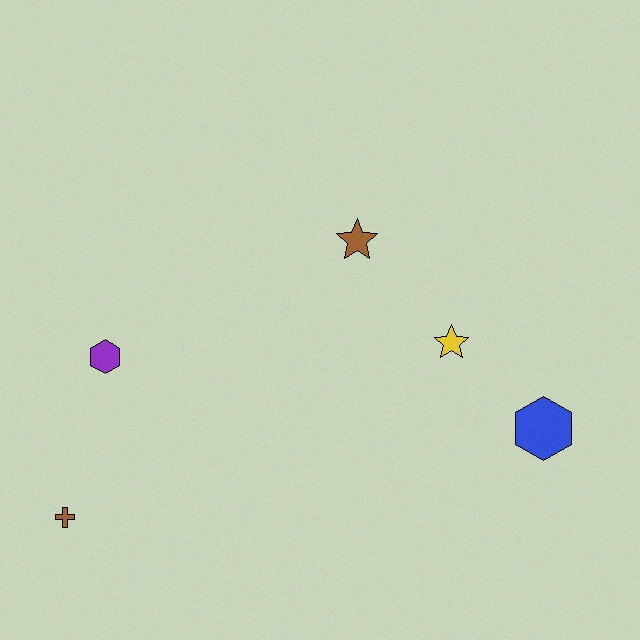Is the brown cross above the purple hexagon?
No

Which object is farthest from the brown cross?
The blue hexagon is farthest from the brown cross.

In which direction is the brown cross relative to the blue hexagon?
The brown cross is to the left of the blue hexagon.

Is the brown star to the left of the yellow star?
Yes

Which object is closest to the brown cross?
The purple hexagon is closest to the brown cross.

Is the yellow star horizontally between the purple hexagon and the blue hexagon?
Yes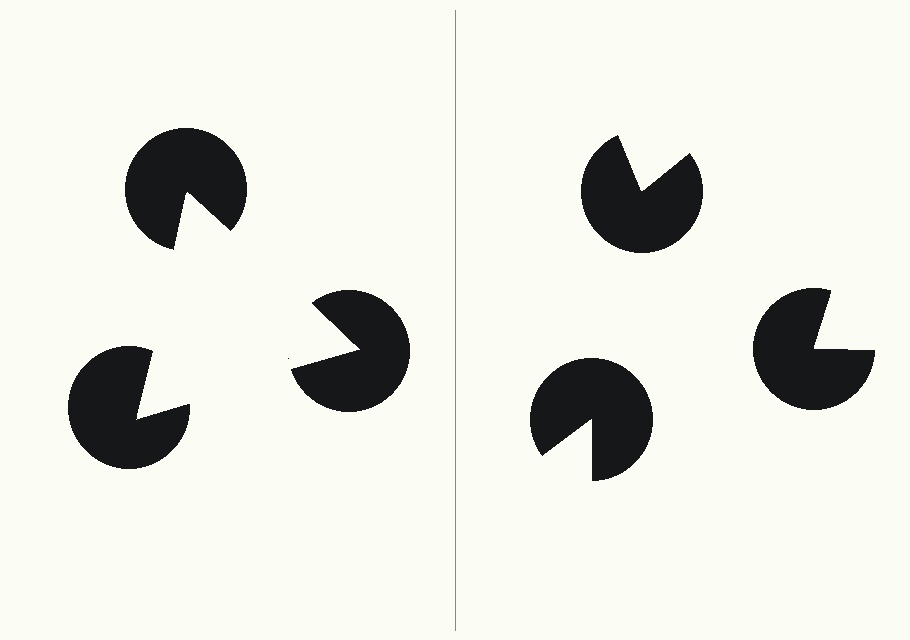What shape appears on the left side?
An illusory triangle.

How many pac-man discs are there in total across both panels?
6 — 3 on each side.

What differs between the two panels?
The pac-man discs are positioned identically on both sides; only the wedge orientations differ. On the left they align to a triangle; on the right they are misaligned.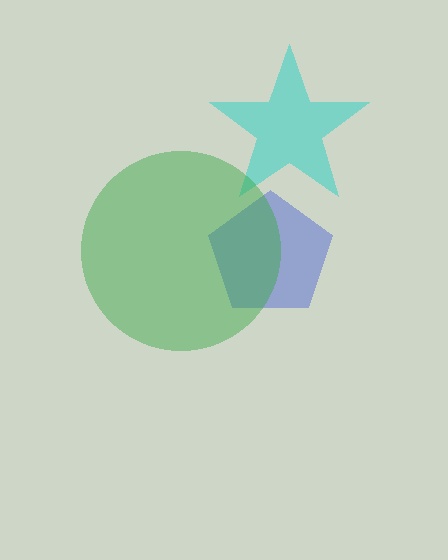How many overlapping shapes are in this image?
There are 3 overlapping shapes in the image.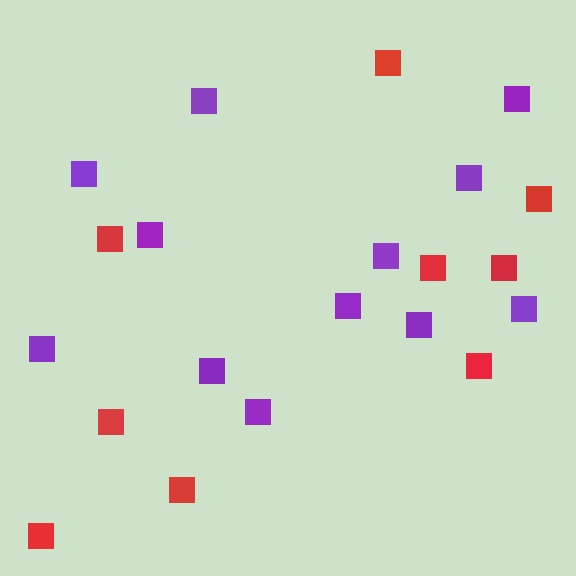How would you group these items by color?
There are 2 groups: one group of red squares (9) and one group of purple squares (12).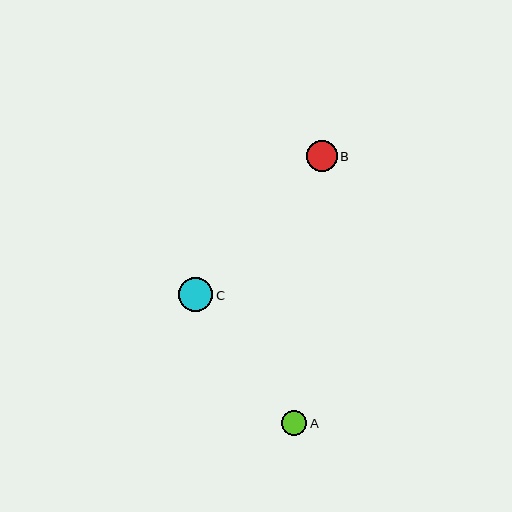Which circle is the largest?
Circle C is the largest with a size of approximately 34 pixels.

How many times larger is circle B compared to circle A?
Circle B is approximately 1.2 times the size of circle A.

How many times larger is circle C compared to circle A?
Circle C is approximately 1.4 times the size of circle A.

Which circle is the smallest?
Circle A is the smallest with a size of approximately 25 pixels.